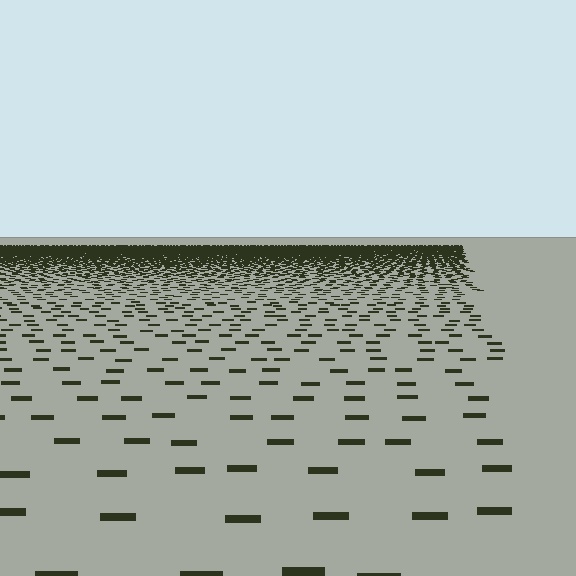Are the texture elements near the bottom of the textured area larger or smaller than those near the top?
Larger. Near the bottom, elements are closer to the viewer and appear at a bigger on-screen size.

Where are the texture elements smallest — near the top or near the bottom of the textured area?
Near the top.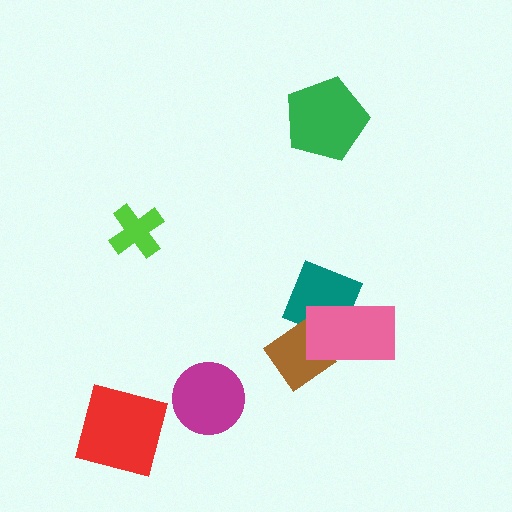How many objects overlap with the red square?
0 objects overlap with the red square.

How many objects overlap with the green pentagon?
0 objects overlap with the green pentagon.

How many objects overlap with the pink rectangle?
2 objects overlap with the pink rectangle.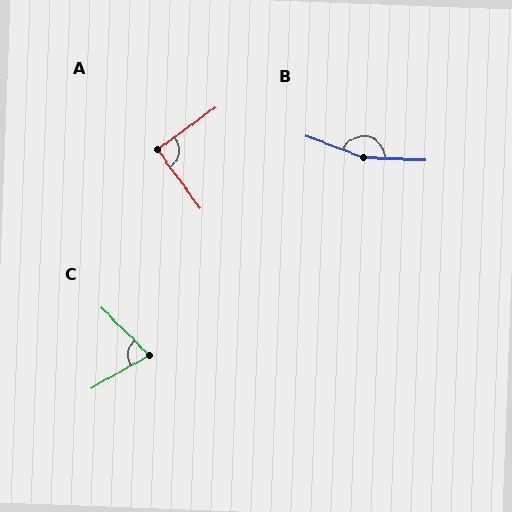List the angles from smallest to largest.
C (74°), A (90°), B (162°).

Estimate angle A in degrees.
Approximately 90 degrees.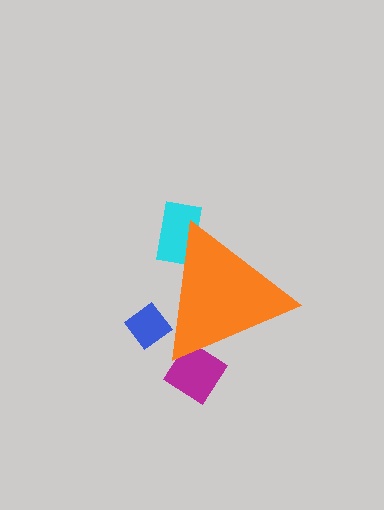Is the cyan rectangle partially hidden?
Yes, the cyan rectangle is partially hidden behind the orange triangle.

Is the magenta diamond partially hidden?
Yes, the magenta diamond is partially hidden behind the orange triangle.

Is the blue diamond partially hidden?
Yes, the blue diamond is partially hidden behind the orange triangle.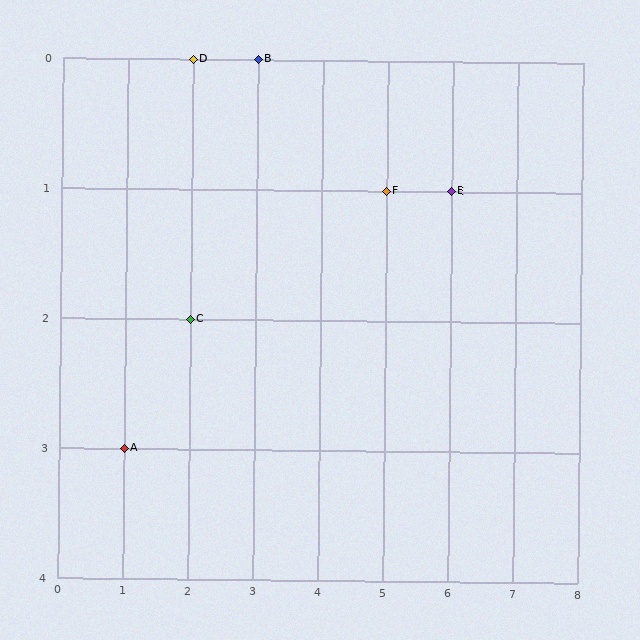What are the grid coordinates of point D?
Point D is at grid coordinates (2, 0).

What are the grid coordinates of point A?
Point A is at grid coordinates (1, 3).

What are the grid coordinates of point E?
Point E is at grid coordinates (6, 1).